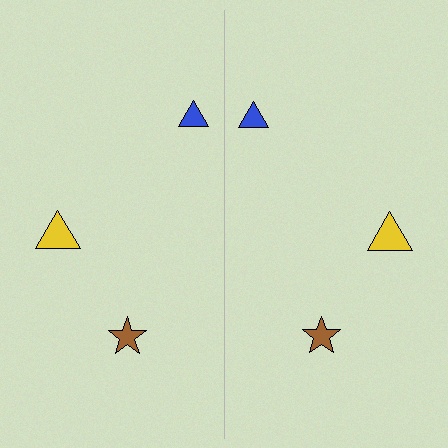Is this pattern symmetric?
Yes, this pattern has bilateral (reflection) symmetry.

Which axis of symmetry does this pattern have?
The pattern has a vertical axis of symmetry running through the center of the image.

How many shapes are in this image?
There are 6 shapes in this image.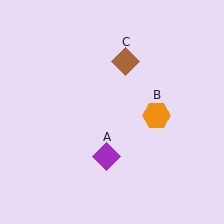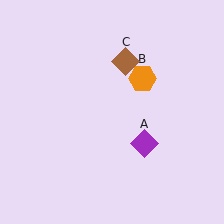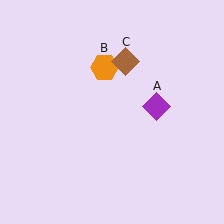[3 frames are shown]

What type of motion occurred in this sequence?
The purple diamond (object A), orange hexagon (object B) rotated counterclockwise around the center of the scene.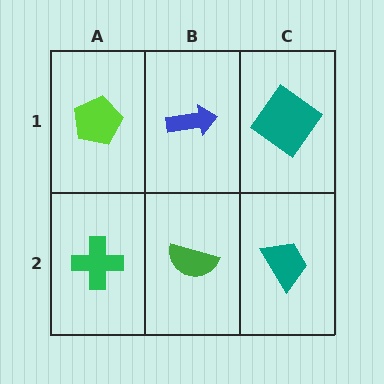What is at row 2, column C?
A teal trapezoid.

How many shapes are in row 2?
3 shapes.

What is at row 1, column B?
A blue arrow.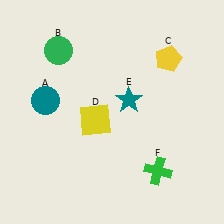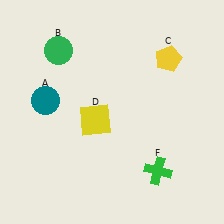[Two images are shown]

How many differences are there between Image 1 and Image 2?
There is 1 difference between the two images.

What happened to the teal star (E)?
The teal star (E) was removed in Image 2. It was in the top-right area of Image 1.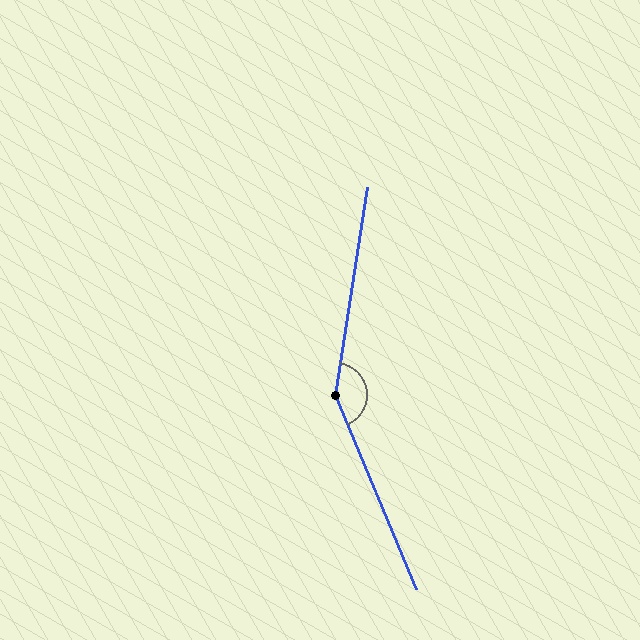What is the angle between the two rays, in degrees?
Approximately 148 degrees.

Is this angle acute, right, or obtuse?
It is obtuse.